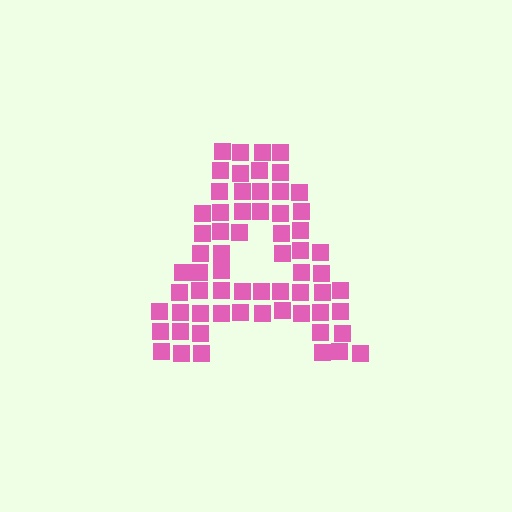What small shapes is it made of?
It is made of small squares.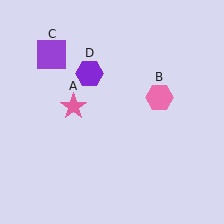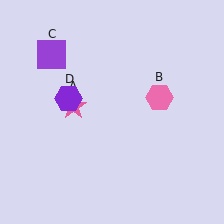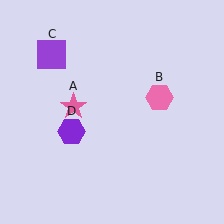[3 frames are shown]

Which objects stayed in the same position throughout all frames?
Pink star (object A) and pink hexagon (object B) and purple square (object C) remained stationary.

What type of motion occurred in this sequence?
The purple hexagon (object D) rotated counterclockwise around the center of the scene.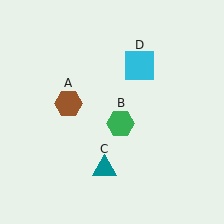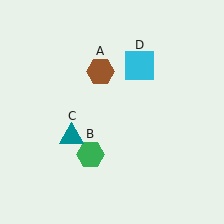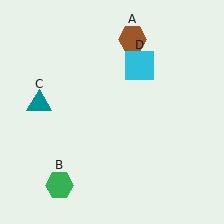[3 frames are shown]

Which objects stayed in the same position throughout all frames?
Cyan square (object D) remained stationary.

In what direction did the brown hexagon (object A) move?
The brown hexagon (object A) moved up and to the right.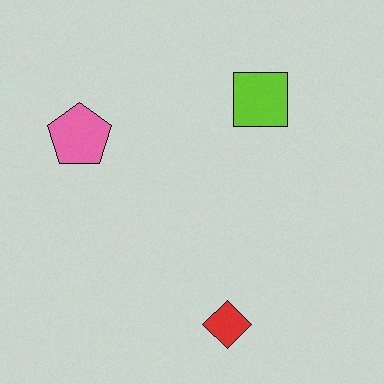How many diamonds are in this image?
There is 1 diamond.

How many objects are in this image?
There are 3 objects.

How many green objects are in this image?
There are no green objects.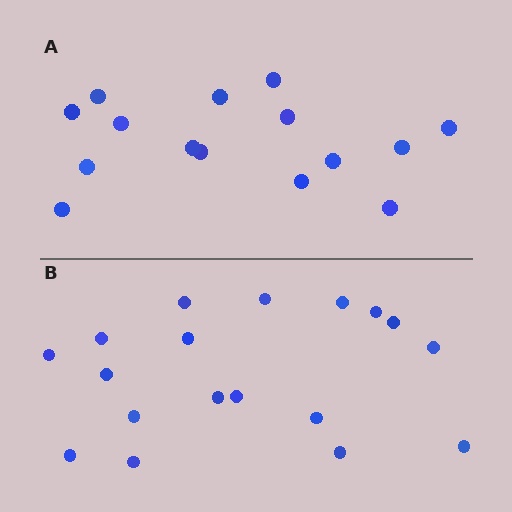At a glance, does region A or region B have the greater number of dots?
Region B (the bottom region) has more dots.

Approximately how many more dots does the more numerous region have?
Region B has just a few more — roughly 2 or 3 more dots than region A.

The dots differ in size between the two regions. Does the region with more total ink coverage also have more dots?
No. Region A has more total ink coverage because its dots are larger, but region B actually contains more individual dots. Total area can be misleading — the number of items is what matters here.